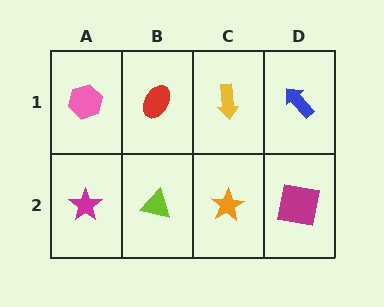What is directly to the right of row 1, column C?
A blue arrow.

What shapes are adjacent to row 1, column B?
A lime triangle (row 2, column B), a pink hexagon (row 1, column A), a yellow arrow (row 1, column C).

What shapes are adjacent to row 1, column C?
An orange star (row 2, column C), a red ellipse (row 1, column B), a blue arrow (row 1, column D).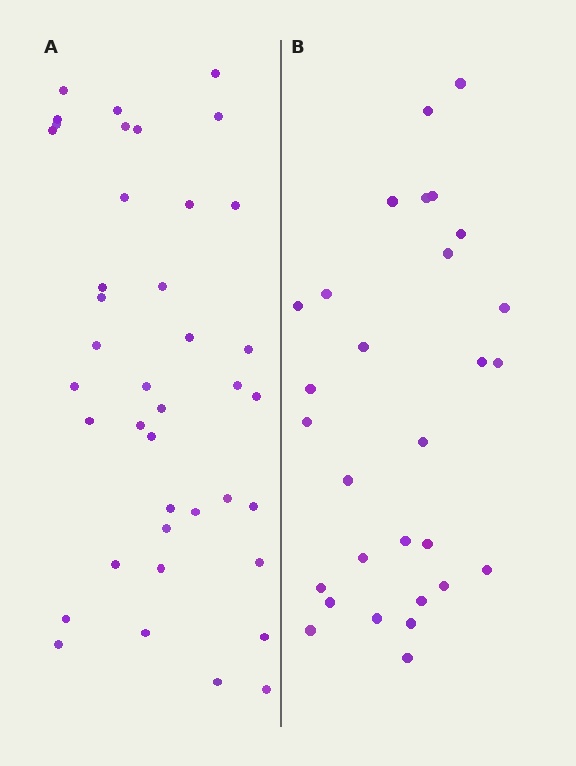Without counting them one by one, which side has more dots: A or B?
Region A (the left region) has more dots.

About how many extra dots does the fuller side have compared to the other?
Region A has roughly 12 or so more dots than region B.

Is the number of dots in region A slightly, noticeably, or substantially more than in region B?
Region A has noticeably more, but not dramatically so. The ratio is roughly 1.4 to 1.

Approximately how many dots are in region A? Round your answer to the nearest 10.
About 40 dots.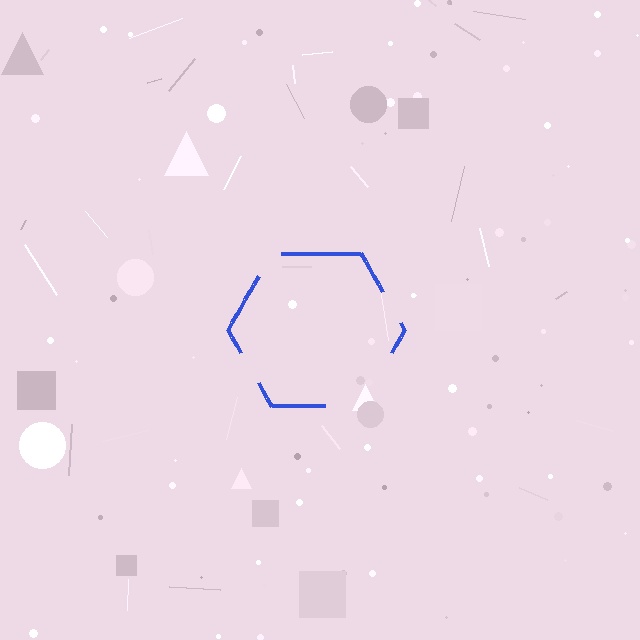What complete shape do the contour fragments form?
The contour fragments form a hexagon.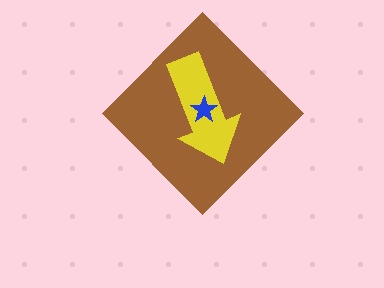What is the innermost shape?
The blue star.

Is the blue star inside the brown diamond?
Yes.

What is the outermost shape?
The brown diamond.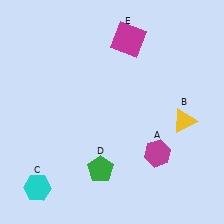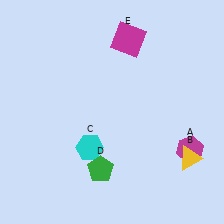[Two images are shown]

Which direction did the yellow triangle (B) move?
The yellow triangle (B) moved down.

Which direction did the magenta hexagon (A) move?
The magenta hexagon (A) moved right.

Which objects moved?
The objects that moved are: the magenta hexagon (A), the yellow triangle (B), the cyan hexagon (C).